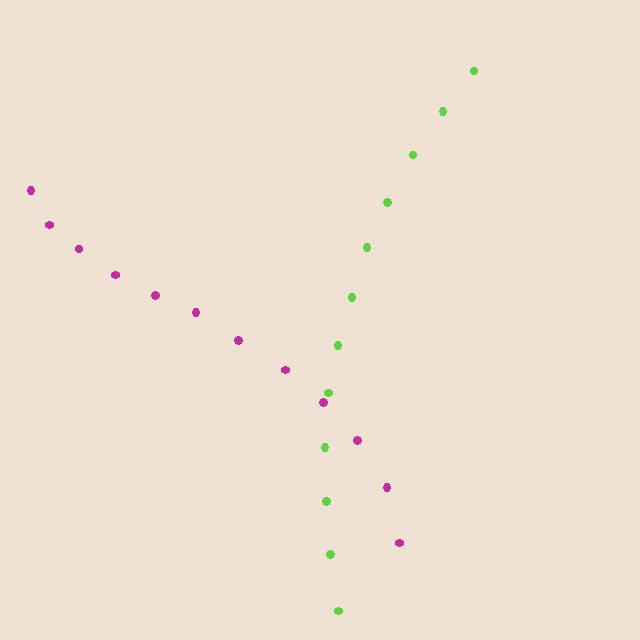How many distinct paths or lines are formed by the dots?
There are 2 distinct paths.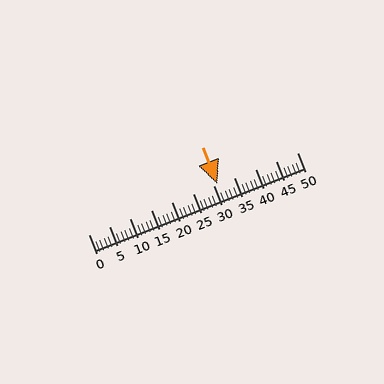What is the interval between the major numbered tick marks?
The major tick marks are spaced 5 units apart.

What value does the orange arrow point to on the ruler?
The orange arrow points to approximately 31.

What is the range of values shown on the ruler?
The ruler shows values from 0 to 50.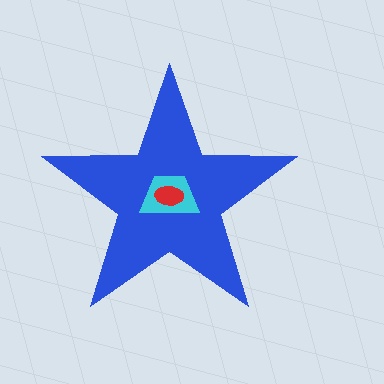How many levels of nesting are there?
3.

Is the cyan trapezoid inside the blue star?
Yes.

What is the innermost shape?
The red ellipse.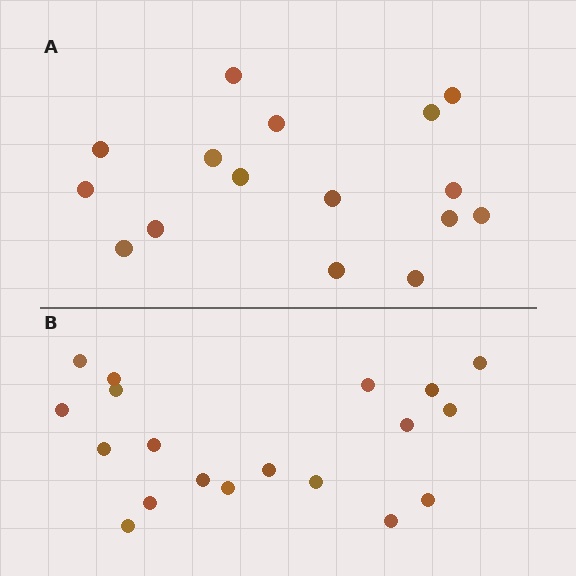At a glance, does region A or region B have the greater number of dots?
Region B (the bottom region) has more dots.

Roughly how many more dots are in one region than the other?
Region B has just a few more — roughly 2 or 3 more dots than region A.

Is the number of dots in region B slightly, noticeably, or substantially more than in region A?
Region B has only slightly more — the two regions are fairly close. The ratio is roughly 1.2 to 1.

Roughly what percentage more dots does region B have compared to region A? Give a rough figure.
About 20% more.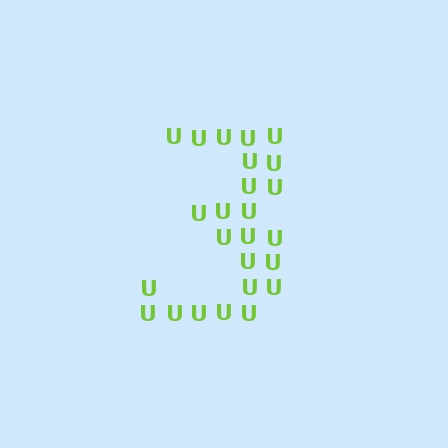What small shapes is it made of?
It is made of small letter U's.